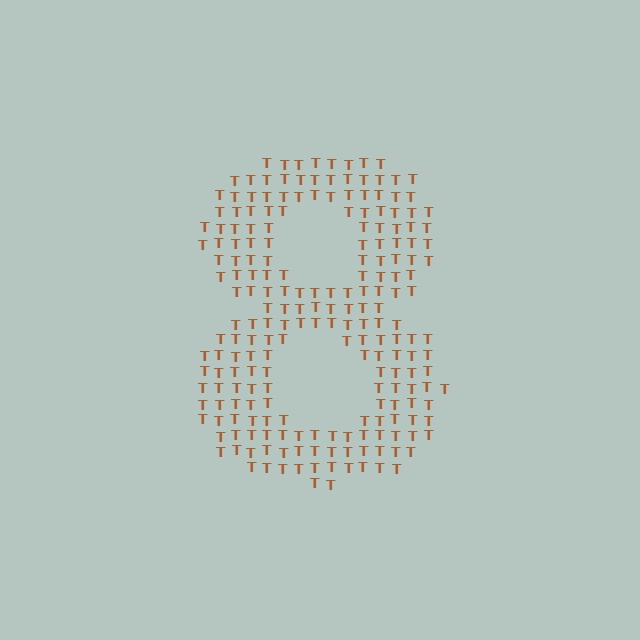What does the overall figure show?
The overall figure shows the digit 8.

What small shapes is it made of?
It is made of small letter T's.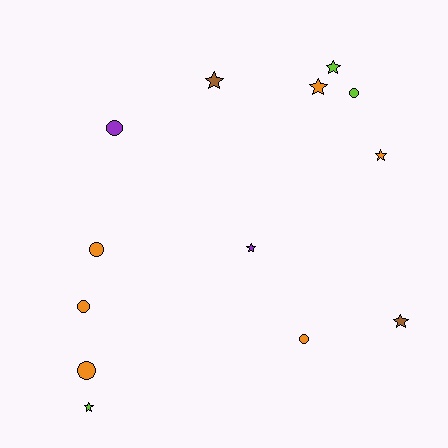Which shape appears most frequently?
Star, with 7 objects.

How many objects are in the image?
There are 13 objects.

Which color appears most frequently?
Orange, with 6 objects.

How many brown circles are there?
There are no brown circles.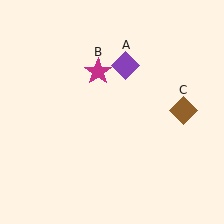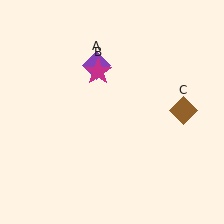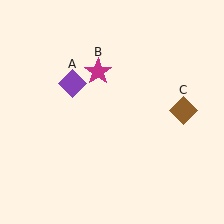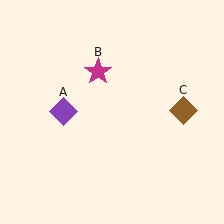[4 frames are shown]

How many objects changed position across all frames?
1 object changed position: purple diamond (object A).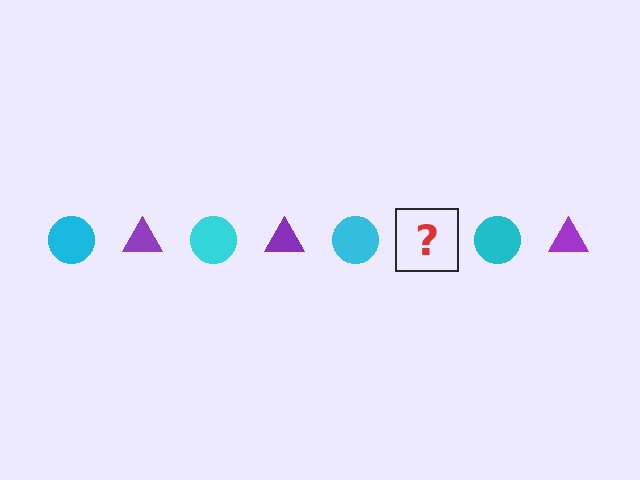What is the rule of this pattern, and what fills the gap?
The rule is that the pattern alternates between cyan circle and purple triangle. The gap should be filled with a purple triangle.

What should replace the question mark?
The question mark should be replaced with a purple triangle.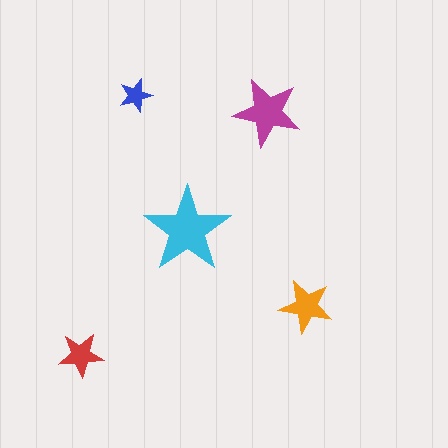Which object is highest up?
The blue star is topmost.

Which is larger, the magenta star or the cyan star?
The cyan one.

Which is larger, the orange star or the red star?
The orange one.